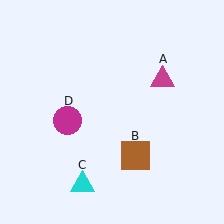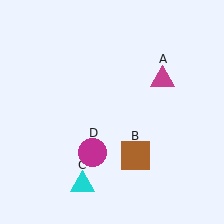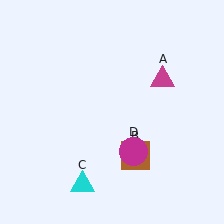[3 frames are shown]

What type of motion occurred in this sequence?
The magenta circle (object D) rotated counterclockwise around the center of the scene.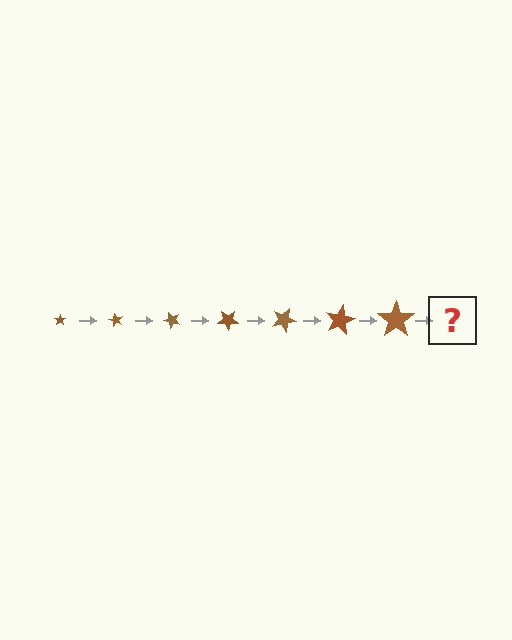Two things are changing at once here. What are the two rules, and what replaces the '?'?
The two rules are that the star grows larger each step and it rotates 60 degrees each step. The '?' should be a star, larger than the previous one and rotated 420 degrees from the start.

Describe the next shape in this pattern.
It should be a star, larger than the previous one and rotated 420 degrees from the start.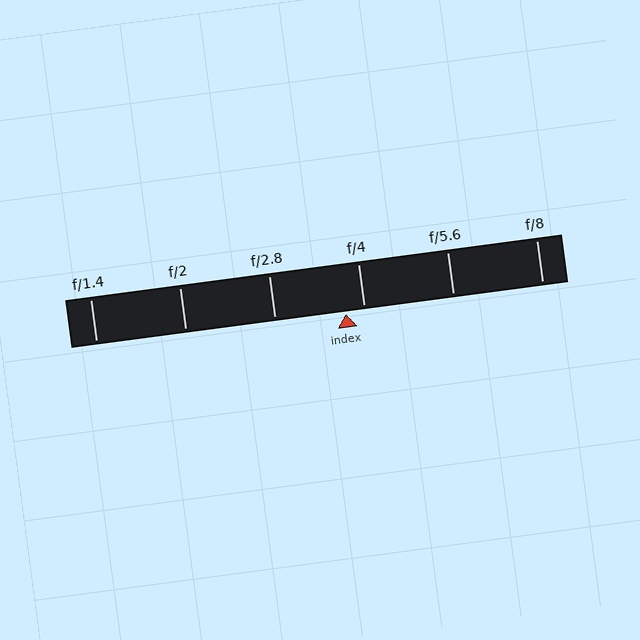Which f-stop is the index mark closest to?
The index mark is closest to f/4.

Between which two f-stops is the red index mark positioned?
The index mark is between f/2.8 and f/4.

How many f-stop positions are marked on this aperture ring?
There are 6 f-stop positions marked.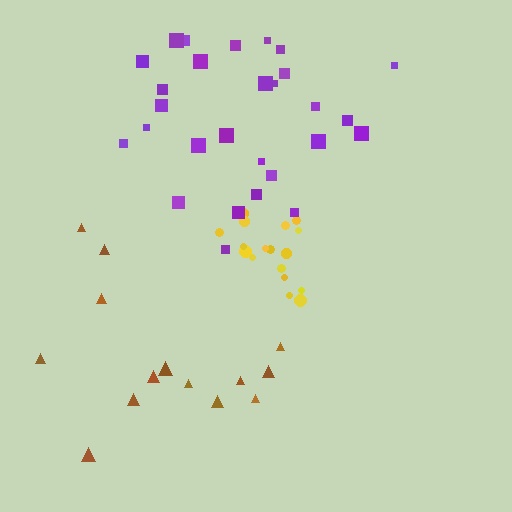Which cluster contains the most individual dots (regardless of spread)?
Purple (28).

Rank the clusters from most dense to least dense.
yellow, purple, brown.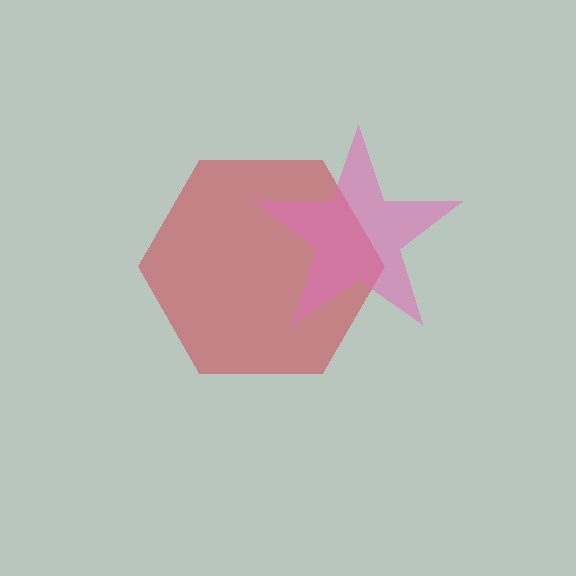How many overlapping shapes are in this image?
There are 2 overlapping shapes in the image.